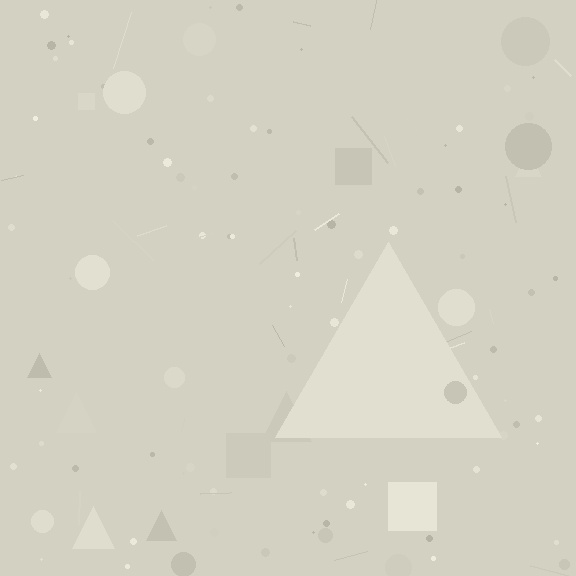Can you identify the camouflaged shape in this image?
The camouflaged shape is a triangle.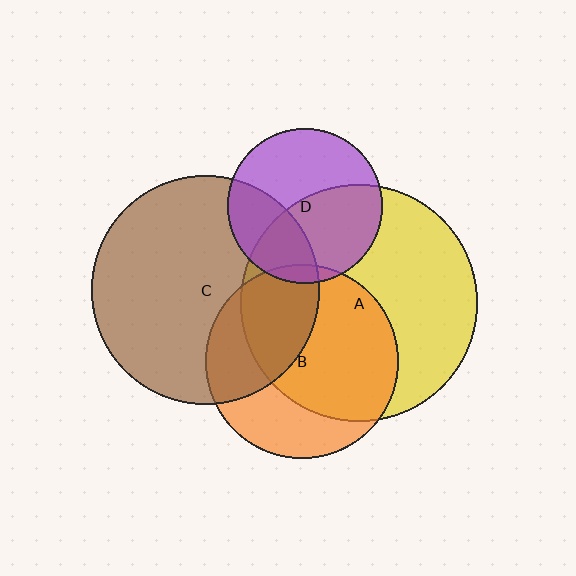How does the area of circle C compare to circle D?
Approximately 2.2 times.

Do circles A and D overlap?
Yes.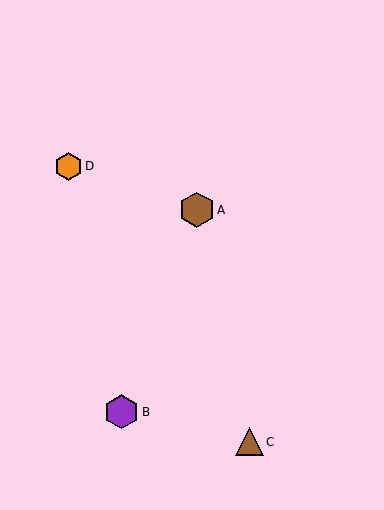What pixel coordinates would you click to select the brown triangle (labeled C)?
Click at (249, 442) to select the brown triangle C.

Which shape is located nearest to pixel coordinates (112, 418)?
The purple hexagon (labeled B) at (121, 412) is nearest to that location.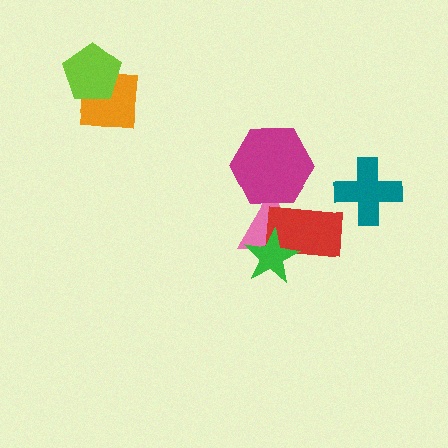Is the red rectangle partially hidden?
Yes, it is partially covered by another shape.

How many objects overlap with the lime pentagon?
1 object overlaps with the lime pentagon.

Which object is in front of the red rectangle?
The green star is in front of the red rectangle.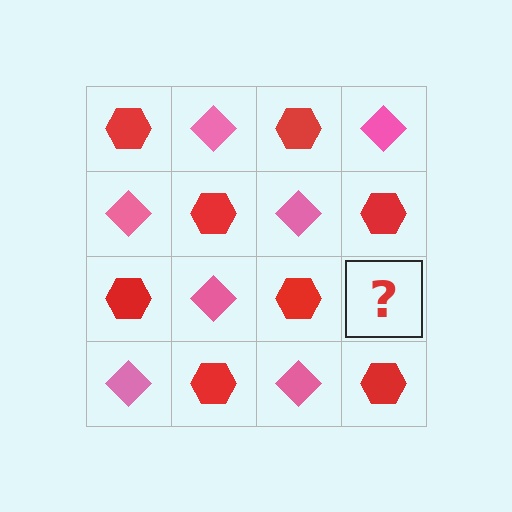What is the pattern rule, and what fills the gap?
The rule is that it alternates red hexagon and pink diamond in a checkerboard pattern. The gap should be filled with a pink diamond.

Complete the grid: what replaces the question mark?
The question mark should be replaced with a pink diamond.